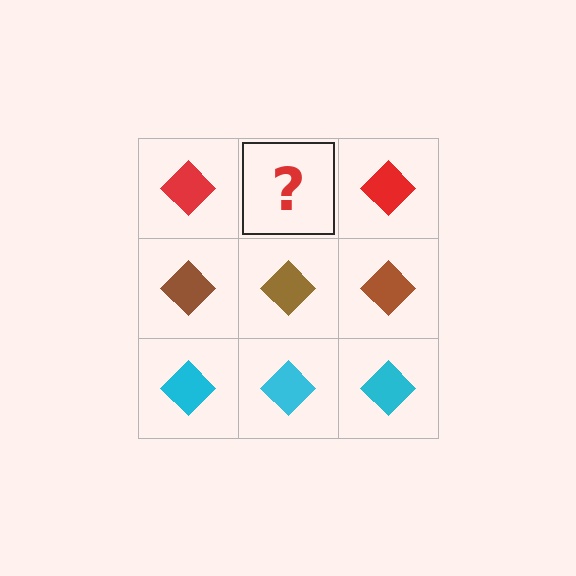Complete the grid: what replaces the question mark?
The question mark should be replaced with a red diamond.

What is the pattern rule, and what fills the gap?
The rule is that each row has a consistent color. The gap should be filled with a red diamond.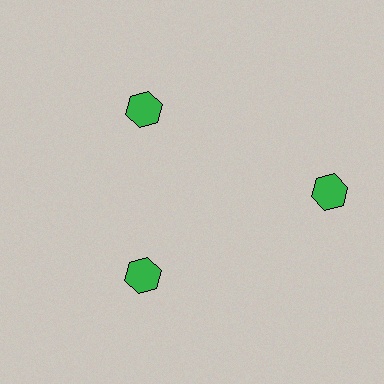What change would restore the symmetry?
The symmetry would be restored by moving it inward, back onto the ring so that all 3 hexagons sit at equal angles and equal distance from the center.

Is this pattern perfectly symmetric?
No. The 3 green hexagons are arranged in a ring, but one element near the 3 o'clock position is pushed outward from the center, breaking the 3-fold rotational symmetry.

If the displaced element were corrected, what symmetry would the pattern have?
It would have 3-fold rotational symmetry — the pattern would map onto itself every 120 degrees.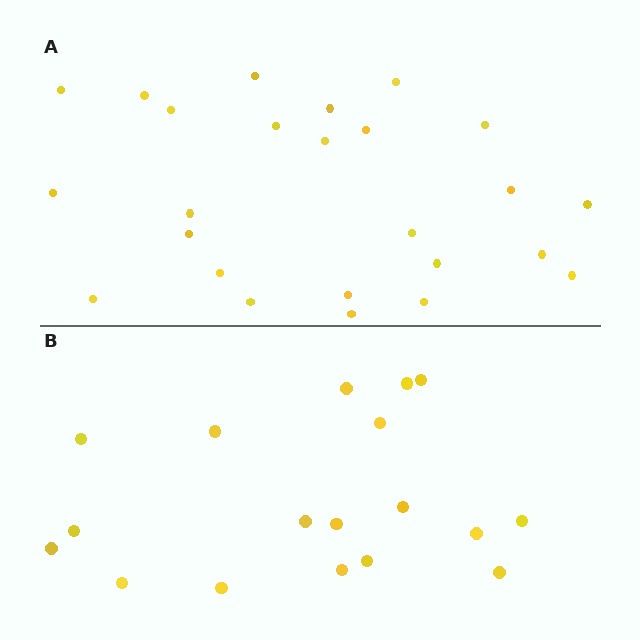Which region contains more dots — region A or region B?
Region A (the top region) has more dots.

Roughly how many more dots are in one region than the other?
Region A has roughly 8 or so more dots than region B.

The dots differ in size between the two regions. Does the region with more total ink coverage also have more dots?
No. Region B has more total ink coverage because its dots are larger, but region A actually contains more individual dots. Total area can be misleading — the number of items is what matters here.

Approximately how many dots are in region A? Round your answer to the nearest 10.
About 20 dots. (The exact count is 25, which rounds to 20.)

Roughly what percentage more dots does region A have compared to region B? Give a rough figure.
About 40% more.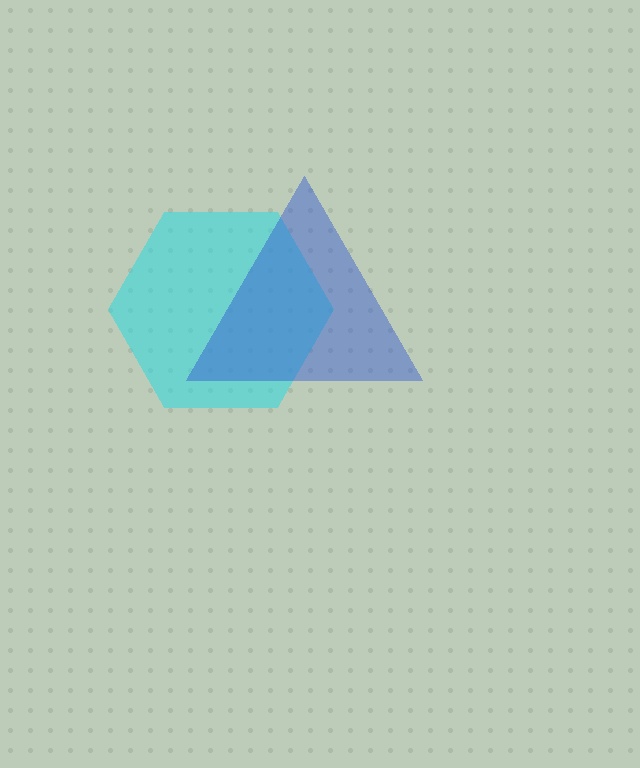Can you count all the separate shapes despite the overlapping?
Yes, there are 2 separate shapes.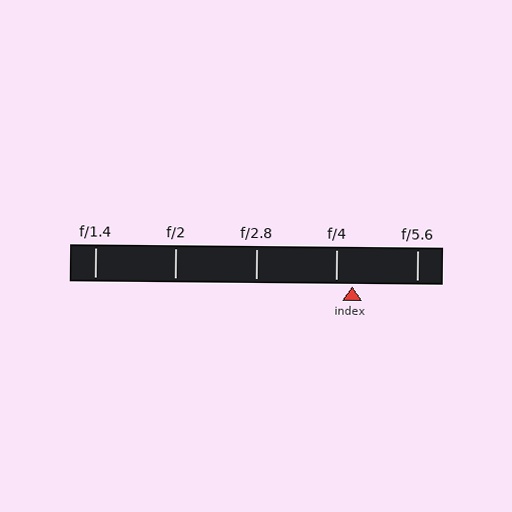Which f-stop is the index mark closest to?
The index mark is closest to f/4.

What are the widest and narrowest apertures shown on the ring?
The widest aperture shown is f/1.4 and the narrowest is f/5.6.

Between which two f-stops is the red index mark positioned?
The index mark is between f/4 and f/5.6.